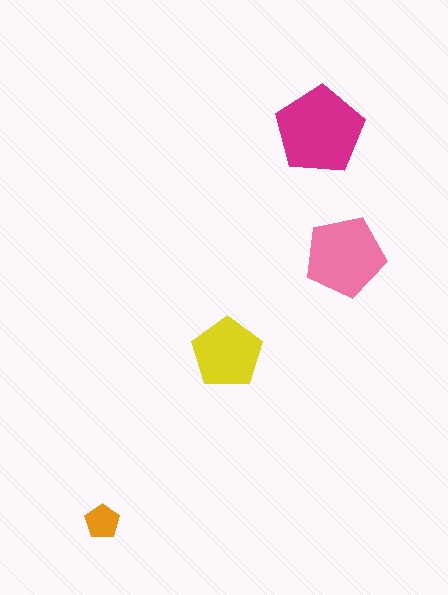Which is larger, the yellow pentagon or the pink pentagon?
The pink one.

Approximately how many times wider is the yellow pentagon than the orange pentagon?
About 2 times wider.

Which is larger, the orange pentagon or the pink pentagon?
The pink one.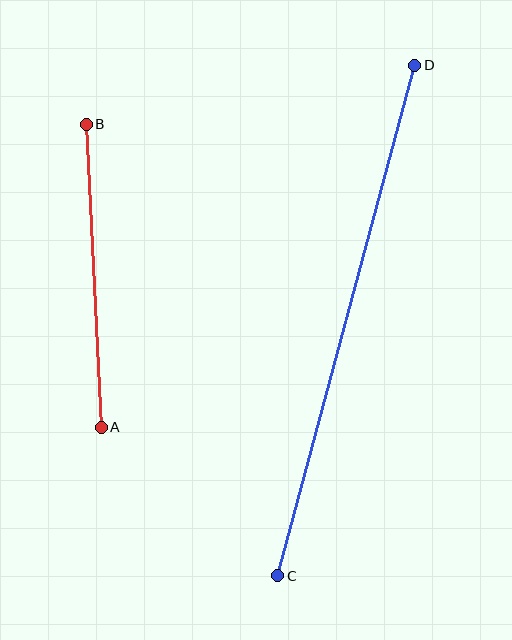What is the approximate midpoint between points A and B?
The midpoint is at approximately (94, 276) pixels.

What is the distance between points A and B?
The distance is approximately 303 pixels.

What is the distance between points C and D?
The distance is approximately 529 pixels.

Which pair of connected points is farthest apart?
Points C and D are farthest apart.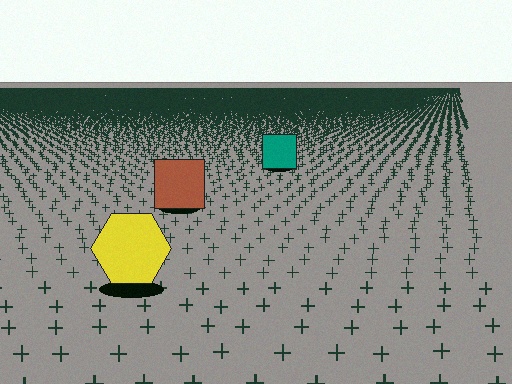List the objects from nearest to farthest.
From nearest to farthest: the yellow hexagon, the brown square, the teal square.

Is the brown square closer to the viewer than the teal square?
Yes. The brown square is closer — you can tell from the texture gradient: the ground texture is coarser near it.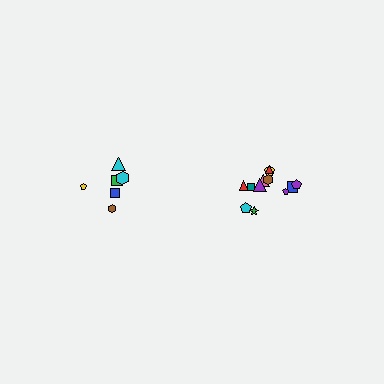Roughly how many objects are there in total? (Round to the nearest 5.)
Roughly 20 objects in total.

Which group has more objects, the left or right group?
The right group.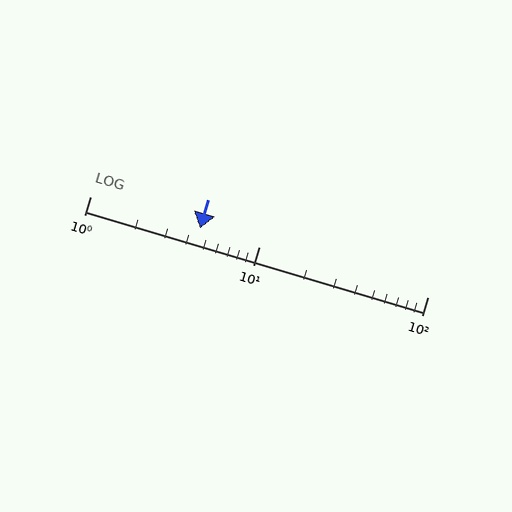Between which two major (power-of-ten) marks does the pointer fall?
The pointer is between 1 and 10.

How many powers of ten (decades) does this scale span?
The scale spans 2 decades, from 1 to 100.